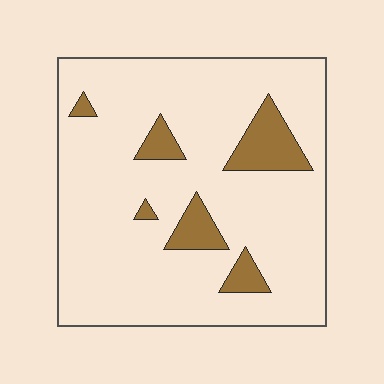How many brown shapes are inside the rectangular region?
6.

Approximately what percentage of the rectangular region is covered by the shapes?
Approximately 10%.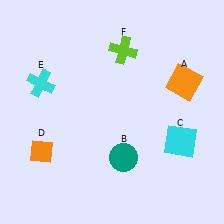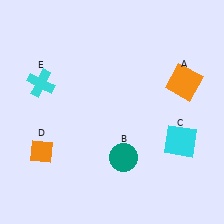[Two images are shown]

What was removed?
The lime cross (F) was removed in Image 2.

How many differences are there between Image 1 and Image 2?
There is 1 difference between the two images.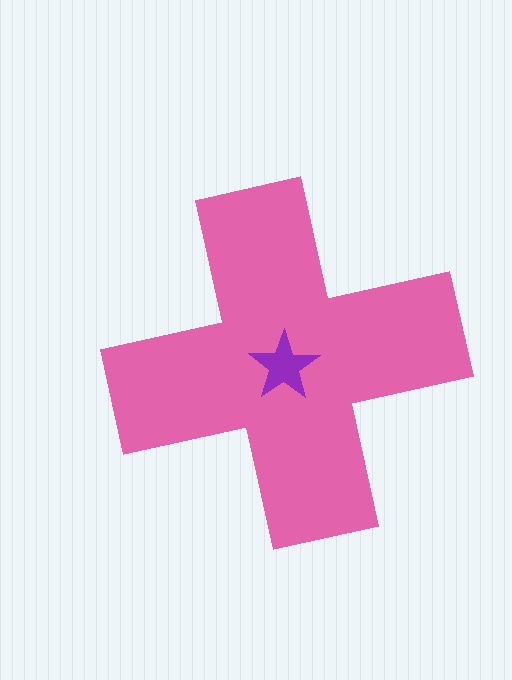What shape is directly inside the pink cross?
The purple star.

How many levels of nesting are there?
2.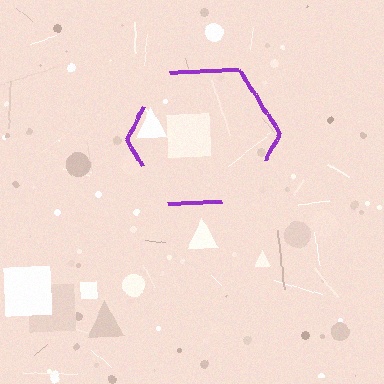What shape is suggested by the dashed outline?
The dashed outline suggests a hexagon.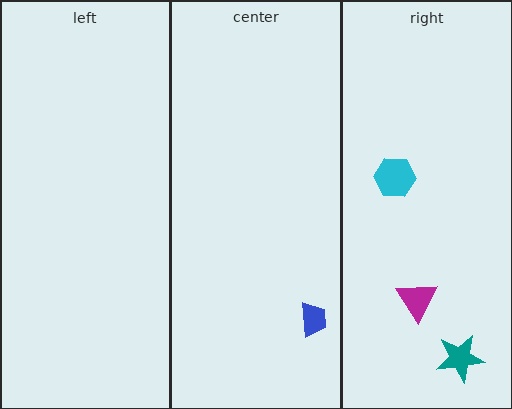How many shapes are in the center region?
1.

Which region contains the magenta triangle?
The right region.